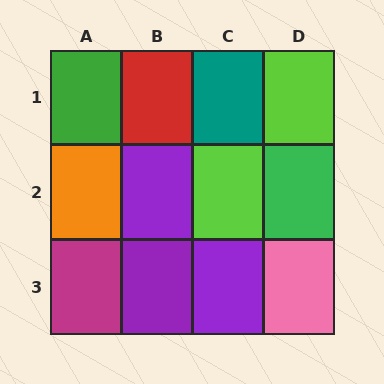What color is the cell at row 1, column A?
Green.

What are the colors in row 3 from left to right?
Magenta, purple, purple, pink.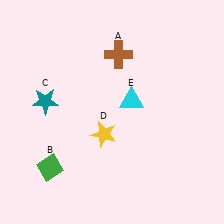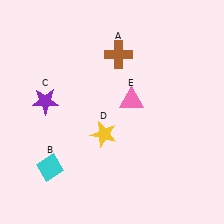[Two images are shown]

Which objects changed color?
B changed from green to cyan. C changed from teal to purple. E changed from cyan to pink.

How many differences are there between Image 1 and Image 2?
There are 3 differences between the two images.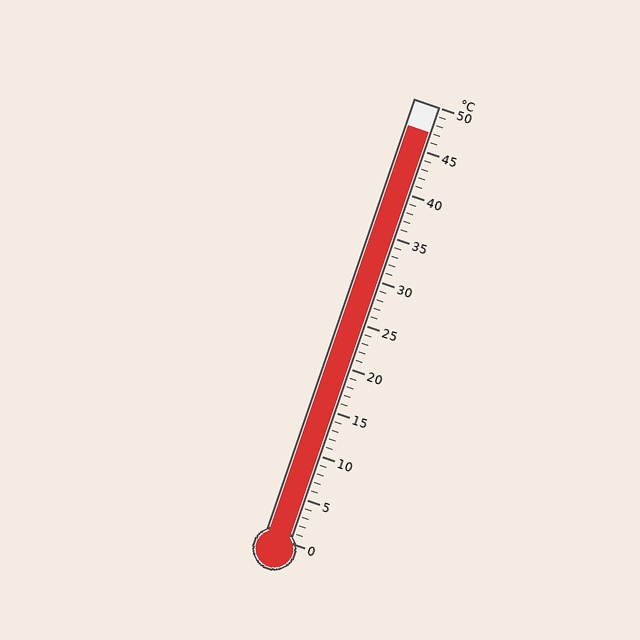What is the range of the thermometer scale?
The thermometer scale ranges from 0°C to 50°C.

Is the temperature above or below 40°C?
The temperature is above 40°C.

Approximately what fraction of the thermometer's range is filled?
The thermometer is filled to approximately 95% of its range.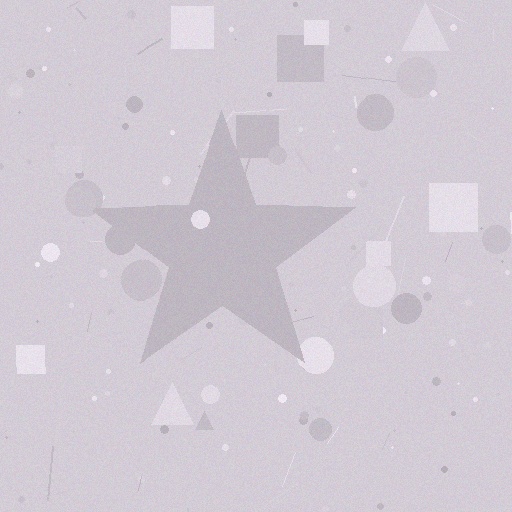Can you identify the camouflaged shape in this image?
The camouflaged shape is a star.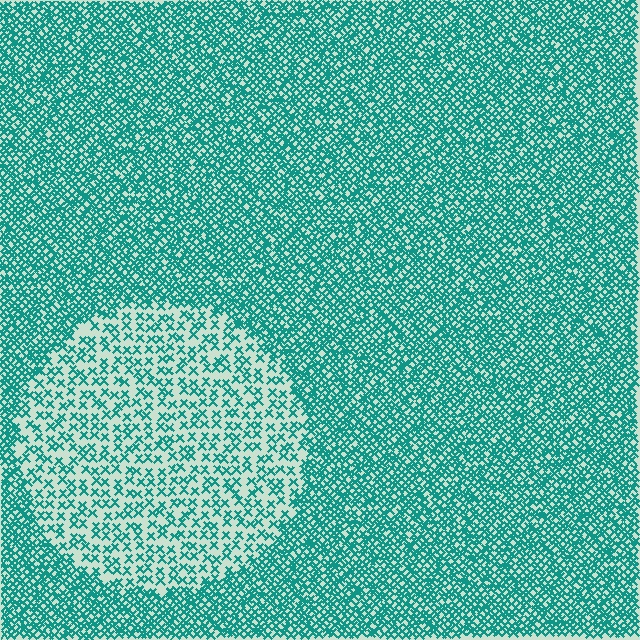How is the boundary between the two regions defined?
The boundary is defined by a change in element density (approximately 2.4x ratio). All elements are the same color, size, and shape.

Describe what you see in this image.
The image contains small teal elements arranged at two different densities. A circle-shaped region is visible where the elements are less densely packed than the surrounding area.